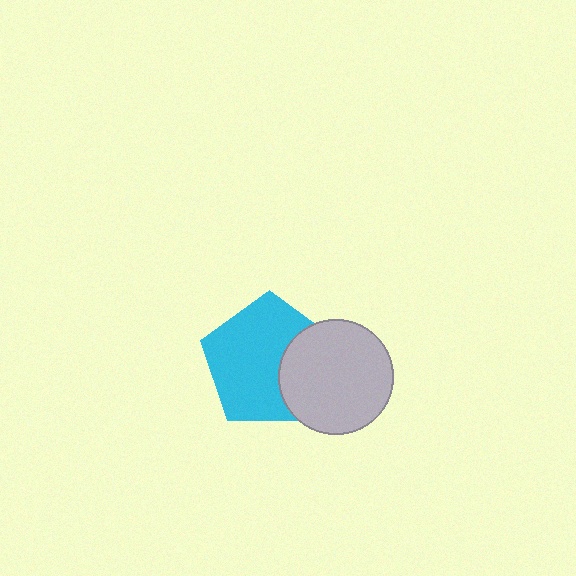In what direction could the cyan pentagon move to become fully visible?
The cyan pentagon could move left. That would shift it out from behind the light gray circle entirely.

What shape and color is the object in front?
The object in front is a light gray circle.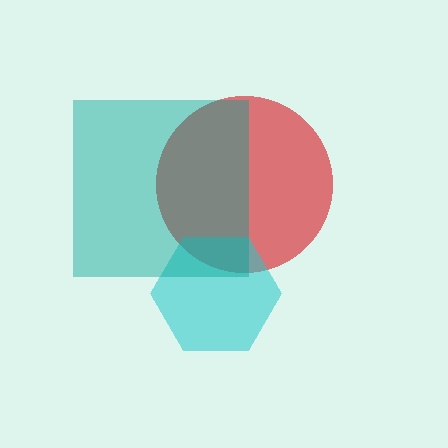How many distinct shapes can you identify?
There are 3 distinct shapes: a red circle, a cyan hexagon, a teal square.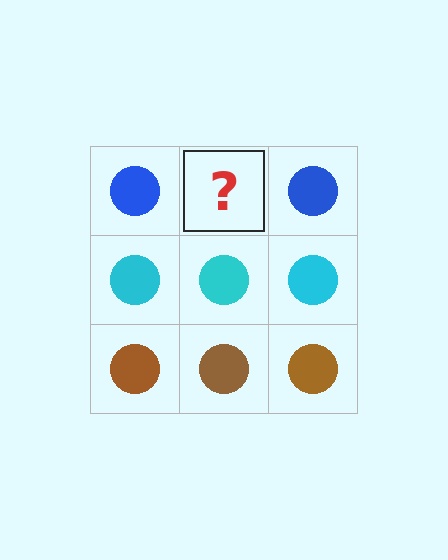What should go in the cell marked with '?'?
The missing cell should contain a blue circle.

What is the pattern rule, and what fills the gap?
The rule is that each row has a consistent color. The gap should be filled with a blue circle.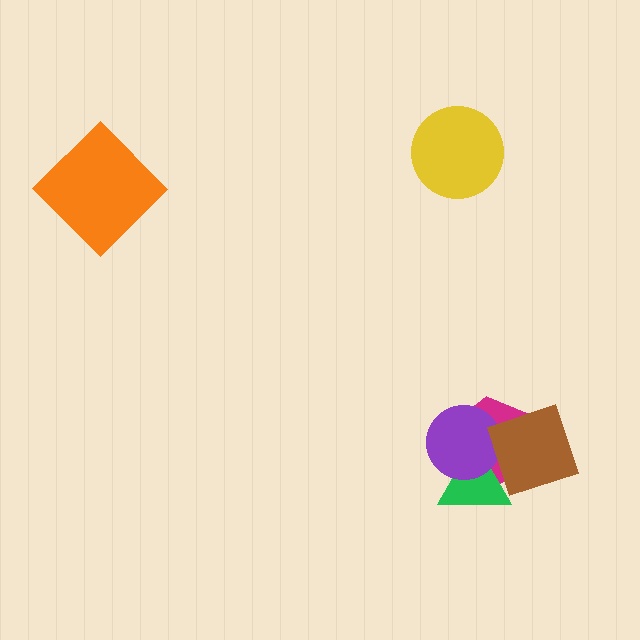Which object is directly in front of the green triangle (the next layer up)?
The purple circle is directly in front of the green triangle.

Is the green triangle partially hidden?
Yes, it is partially covered by another shape.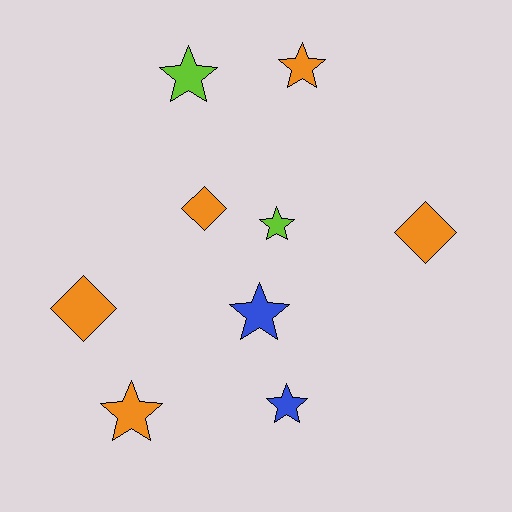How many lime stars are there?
There are 2 lime stars.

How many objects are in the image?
There are 9 objects.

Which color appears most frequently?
Orange, with 5 objects.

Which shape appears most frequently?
Star, with 6 objects.